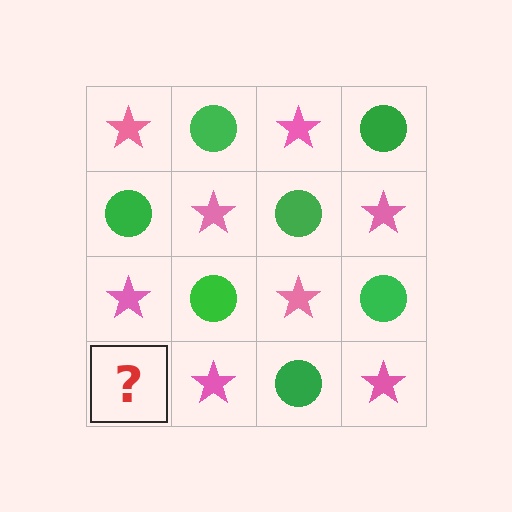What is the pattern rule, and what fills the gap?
The rule is that it alternates pink star and green circle in a checkerboard pattern. The gap should be filled with a green circle.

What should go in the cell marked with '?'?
The missing cell should contain a green circle.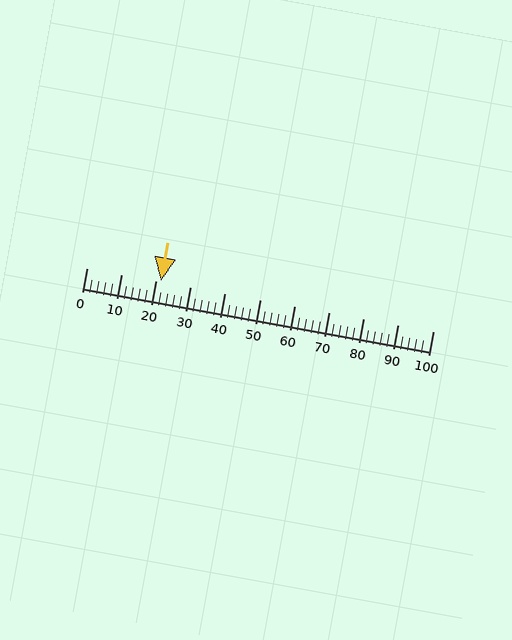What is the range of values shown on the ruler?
The ruler shows values from 0 to 100.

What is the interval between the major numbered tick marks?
The major tick marks are spaced 10 units apart.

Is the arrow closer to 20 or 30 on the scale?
The arrow is closer to 20.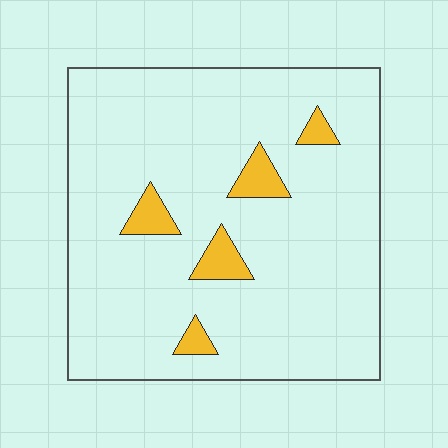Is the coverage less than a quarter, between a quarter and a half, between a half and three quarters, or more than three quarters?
Less than a quarter.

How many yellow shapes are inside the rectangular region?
5.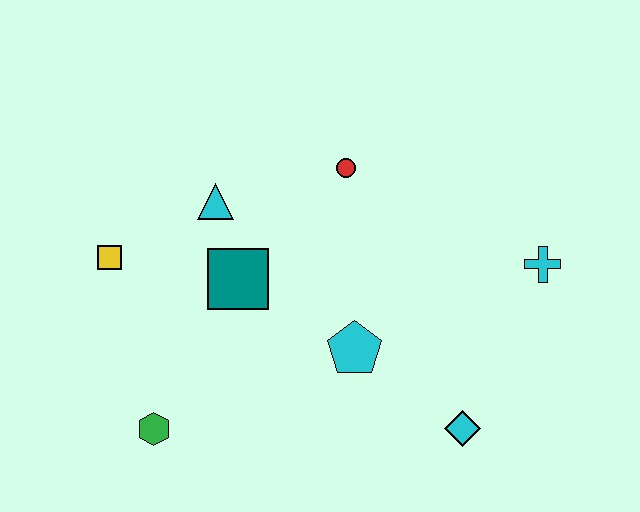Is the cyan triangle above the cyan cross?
Yes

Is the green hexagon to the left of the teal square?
Yes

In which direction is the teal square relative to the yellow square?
The teal square is to the right of the yellow square.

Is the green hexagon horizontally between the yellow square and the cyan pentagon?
Yes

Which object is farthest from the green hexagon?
The cyan cross is farthest from the green hexagon.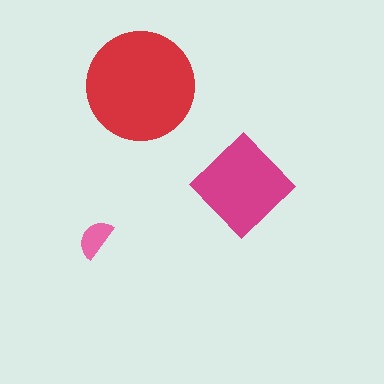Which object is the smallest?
The pink semicircle.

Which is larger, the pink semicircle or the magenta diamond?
The magenta diamond.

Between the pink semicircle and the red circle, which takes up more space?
The red circle.